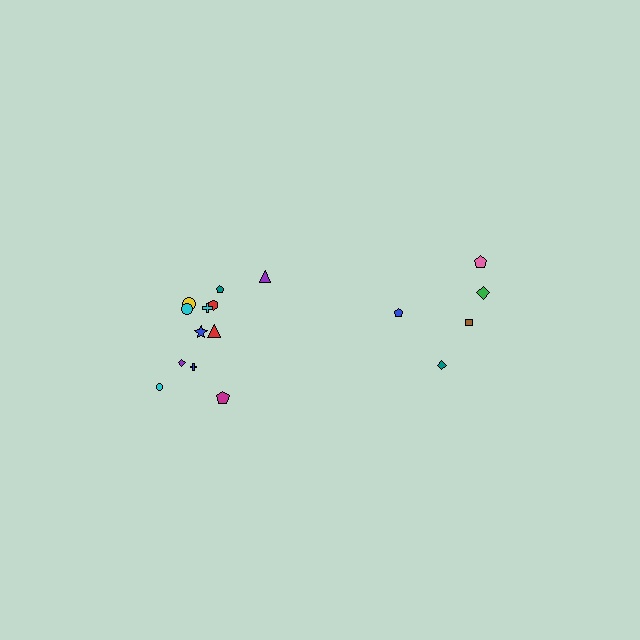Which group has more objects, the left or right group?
The left group.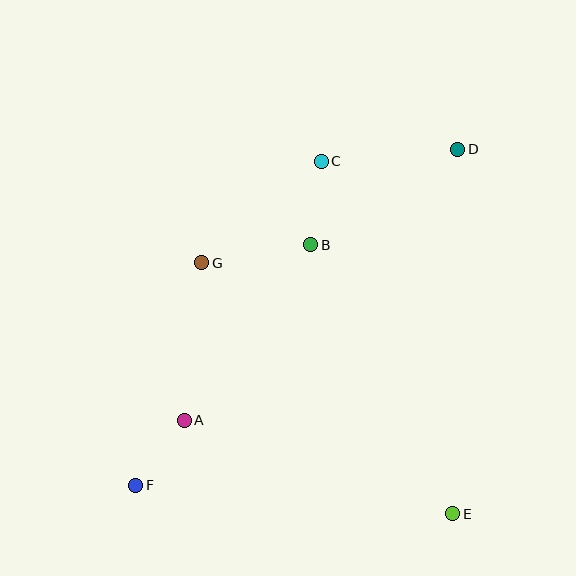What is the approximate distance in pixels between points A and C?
The distance between A and C is approximately 293 pixels.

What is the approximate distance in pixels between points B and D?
The distance between B and D is approximately 175 pixels.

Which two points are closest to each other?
Points A and F are closest to each other.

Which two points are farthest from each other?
Points D and F are farthest from each other.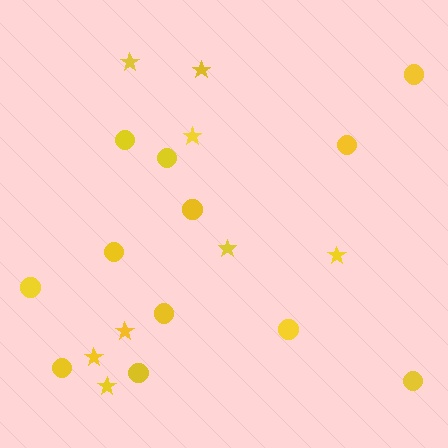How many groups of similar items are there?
There are 2 groups: one group of circles (12) and one group of stars (8).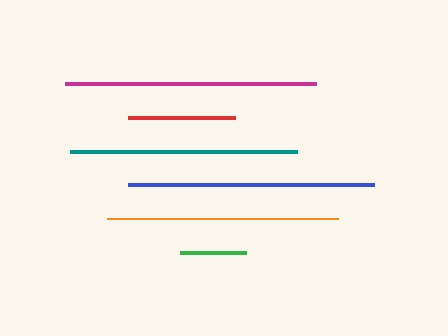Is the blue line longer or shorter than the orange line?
The blue line is longer than the orange line.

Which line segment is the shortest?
The green line is the shortest at approximately 66 pixels.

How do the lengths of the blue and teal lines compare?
The blue and teal lines are approximately the same length.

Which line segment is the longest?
The magenta line is the longest at approximately 250 pixels.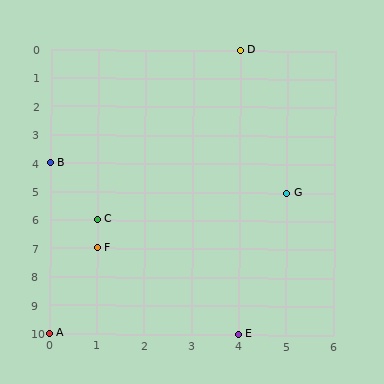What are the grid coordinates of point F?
Point F is at grid coordinates (1, 7).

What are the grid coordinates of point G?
Point G is at grid coordinates (5, 5).